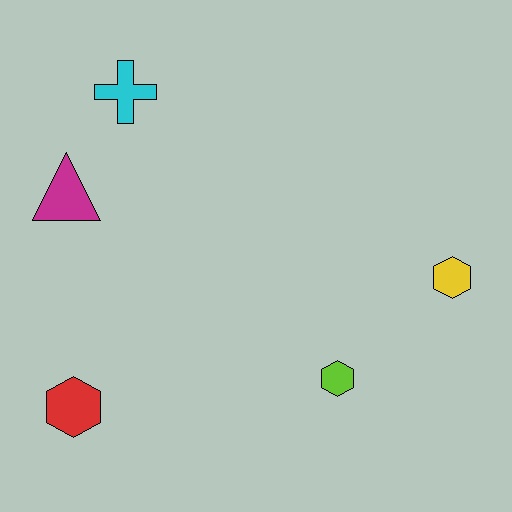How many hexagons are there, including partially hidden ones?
There are 3 hexagons.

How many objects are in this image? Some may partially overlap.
There are 5 objects.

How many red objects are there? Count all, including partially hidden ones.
There is 1 red object.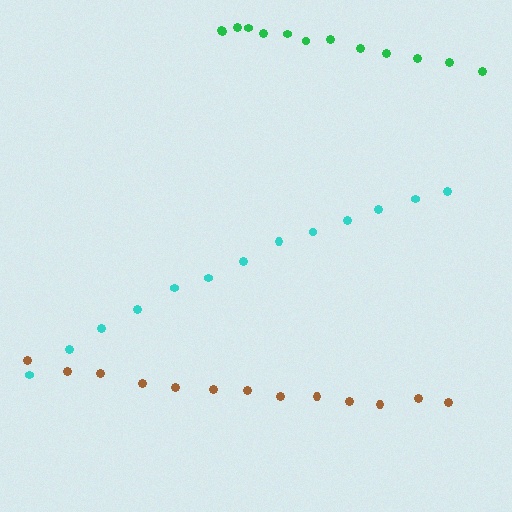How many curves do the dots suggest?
There are 3 distinct paths.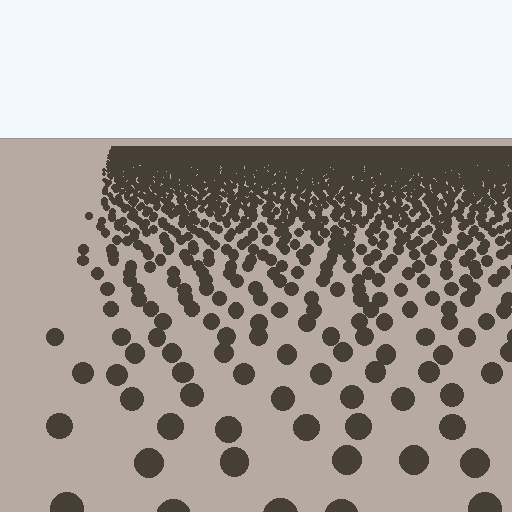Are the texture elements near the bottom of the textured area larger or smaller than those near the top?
Larger. Near the bottom, elements are closer to the viewer and appear at a bigger on-screen size.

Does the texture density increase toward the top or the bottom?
Density increases toward the top.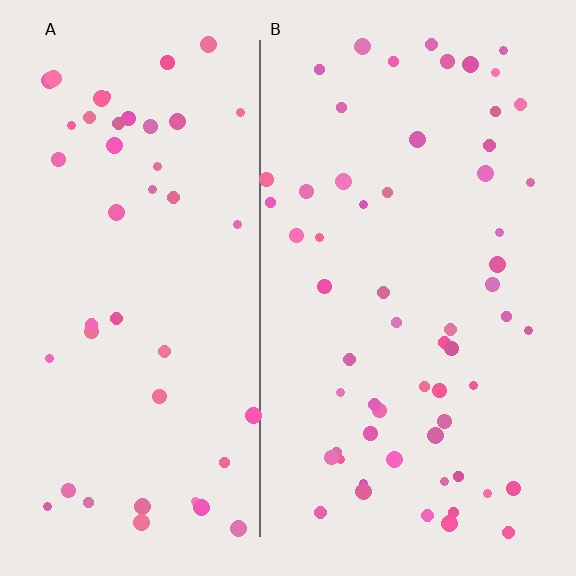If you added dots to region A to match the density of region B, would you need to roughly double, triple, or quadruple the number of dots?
Approximately double.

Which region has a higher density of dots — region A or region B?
B (the right).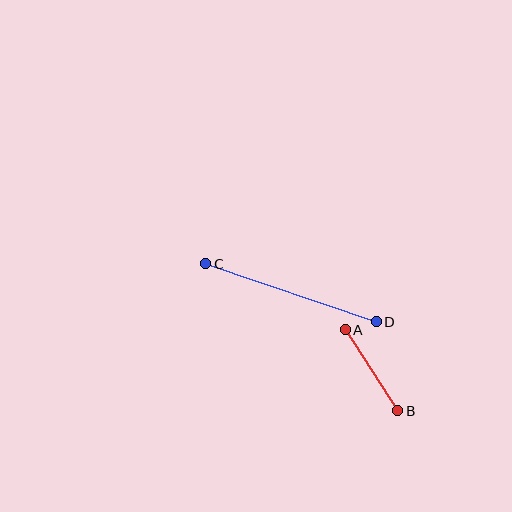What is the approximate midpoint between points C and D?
The midpoint is at approximately (291, 293) pixels.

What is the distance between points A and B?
The distance is approximately 96 pixels.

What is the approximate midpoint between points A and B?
The midpoint is at approximately (371, 370) pixels.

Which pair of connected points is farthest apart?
Points C and D are farthest apart.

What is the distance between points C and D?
The distance is approximately 180 pixels.